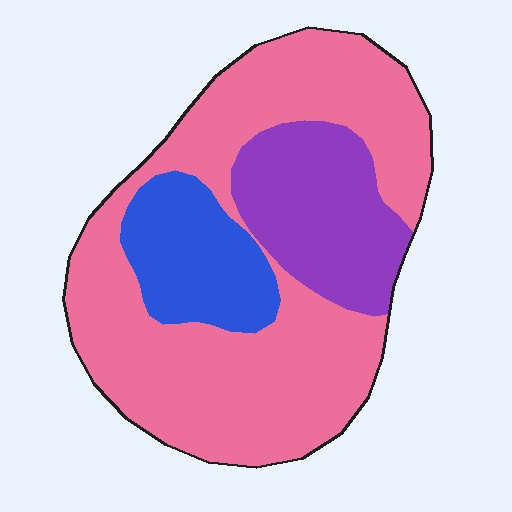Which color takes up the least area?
Blue, at roughly 15%.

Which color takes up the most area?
Pink, at roughly 65%.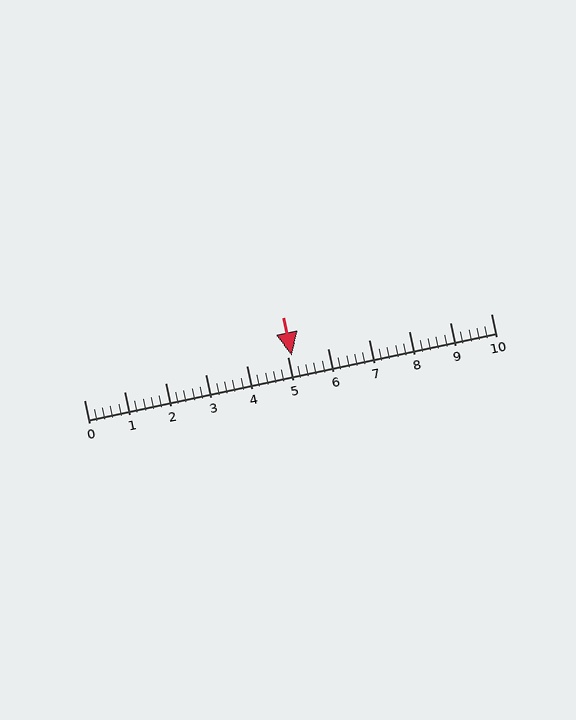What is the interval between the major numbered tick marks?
The major tick marks are spaced 1 units apart.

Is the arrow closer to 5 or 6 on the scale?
The arrow is closer to 5.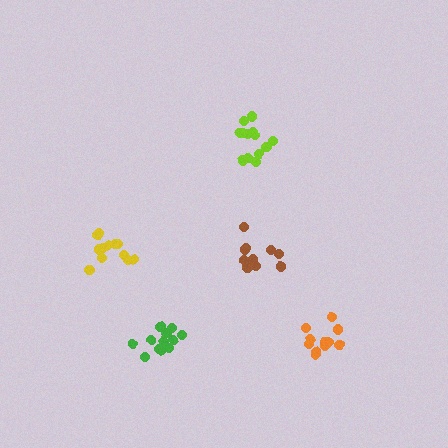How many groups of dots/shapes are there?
There are 5 groups.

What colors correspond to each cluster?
The clusters are colored: lime, brown, green, orange, yellow.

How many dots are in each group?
Group 1: 13 dots, Group 2: 12 dots, Group 3: 13 dots, Group 4: 11 dots, Group 5: 12 dots (61 total).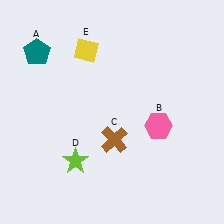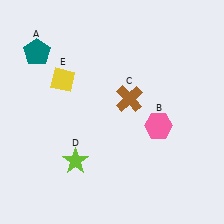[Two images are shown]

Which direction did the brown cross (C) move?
The brown cross (C) moved up.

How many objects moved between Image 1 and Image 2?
2 objects moved between the two images.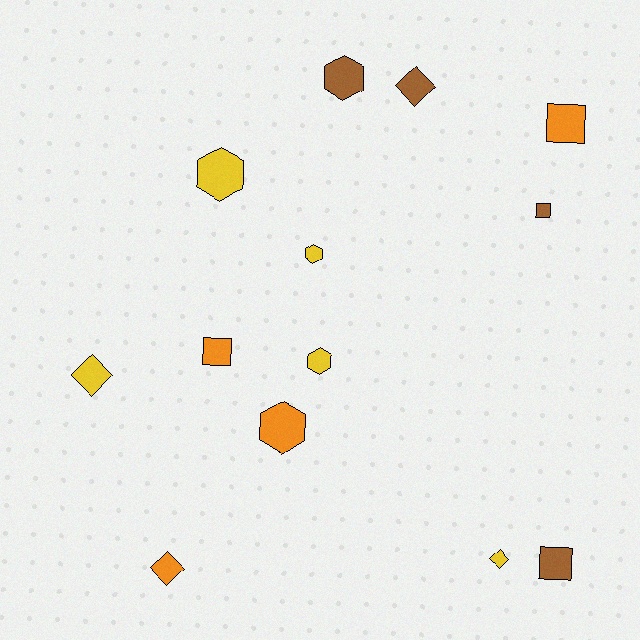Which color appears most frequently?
Yellow, with 5 objects.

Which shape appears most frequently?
Hexagon, with 5 objects.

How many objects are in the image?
There are 13 objects.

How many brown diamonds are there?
There is 1 brown diamond.